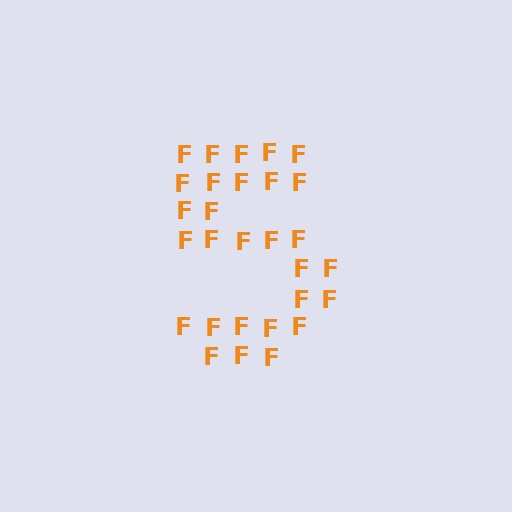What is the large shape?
The large shape is the digit 5.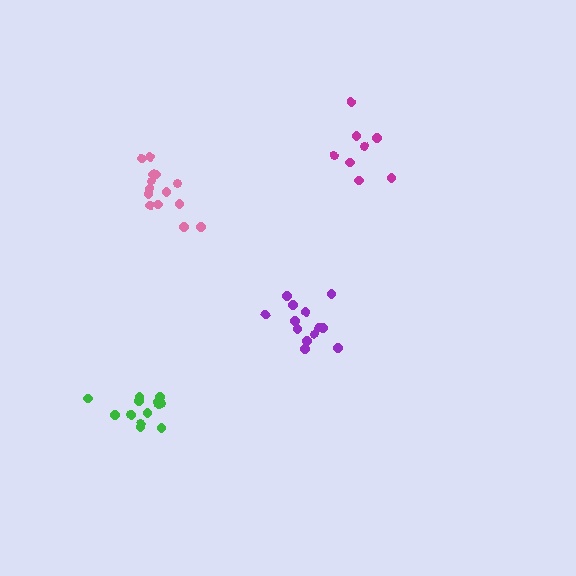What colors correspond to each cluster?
The clusters are colored: pink, purple, magenta, green.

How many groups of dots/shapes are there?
There are 4 groups.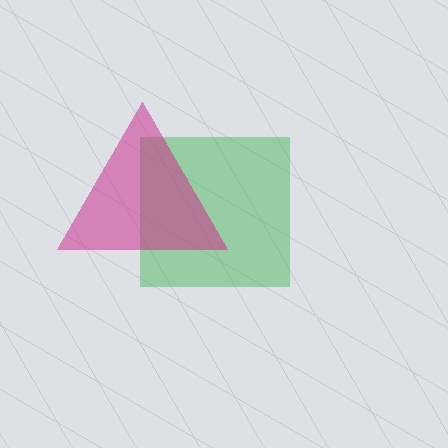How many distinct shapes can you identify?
There are 2 distinct shapes: a green square, a magenta triangle.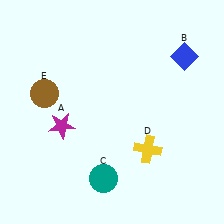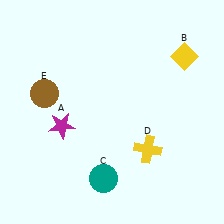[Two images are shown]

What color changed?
The diamond (B) changed from blue in Image 1 to yellow in Image 2.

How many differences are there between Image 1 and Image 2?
There is 1 difference between the two images.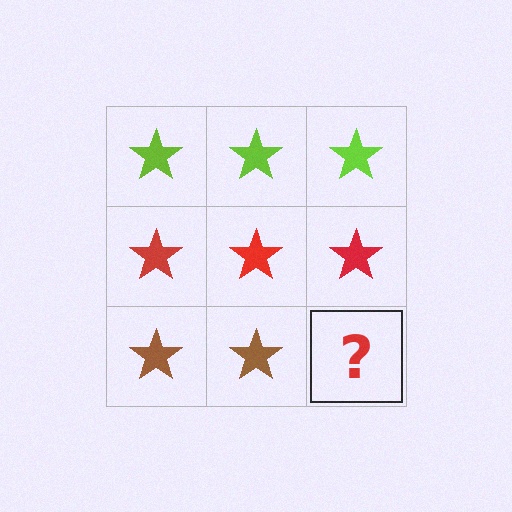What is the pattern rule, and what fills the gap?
The rule is that each row has a consistent color. The gap should be filled with a brown star.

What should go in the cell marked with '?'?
The missing cell should contain a brown star.